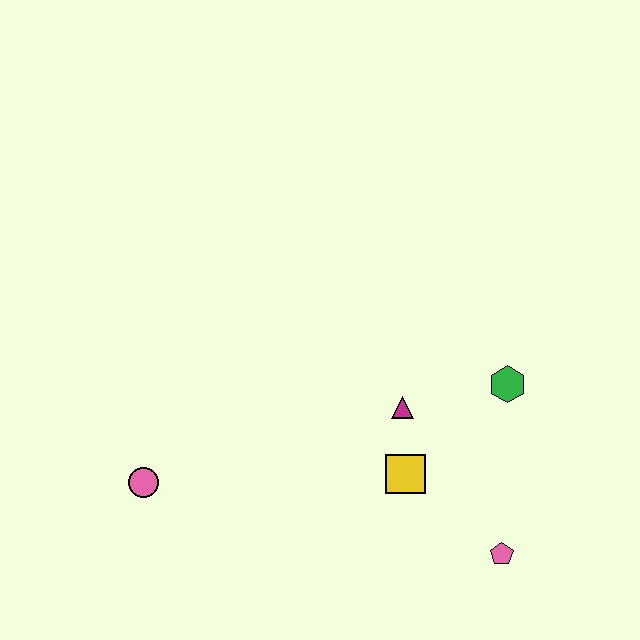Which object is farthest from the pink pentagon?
The pink circle is farthest from the pink pentagon.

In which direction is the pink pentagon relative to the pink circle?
The pink pentagon is to the right of the pink circle.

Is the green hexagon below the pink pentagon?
No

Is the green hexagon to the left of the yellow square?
No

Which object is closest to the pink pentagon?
The yellow square is closest to the pink pentagon.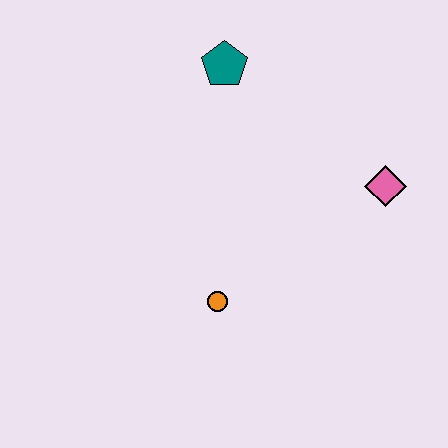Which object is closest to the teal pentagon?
The pink diamond is closest to the teal pentagon.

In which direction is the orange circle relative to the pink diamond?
The orange circle is to the left of the pink diamond.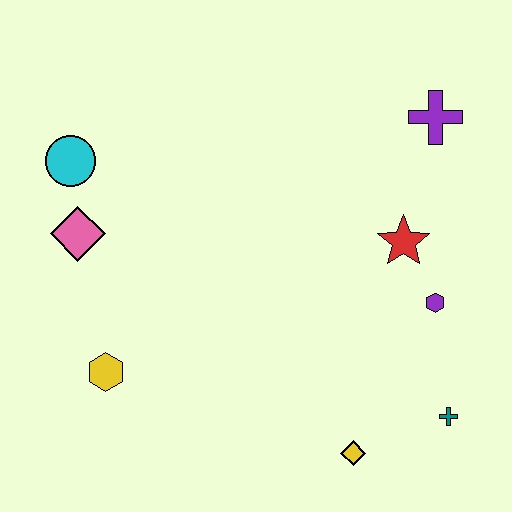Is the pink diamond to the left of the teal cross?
Yes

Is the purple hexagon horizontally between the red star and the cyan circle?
No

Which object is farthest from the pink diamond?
The teal cross is farthest from the pink diamond.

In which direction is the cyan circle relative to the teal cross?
The cyan circle is to the left of the teal cross.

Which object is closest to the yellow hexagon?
The pink diamond is closest to the yellow hexagon.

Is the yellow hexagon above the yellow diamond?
Yes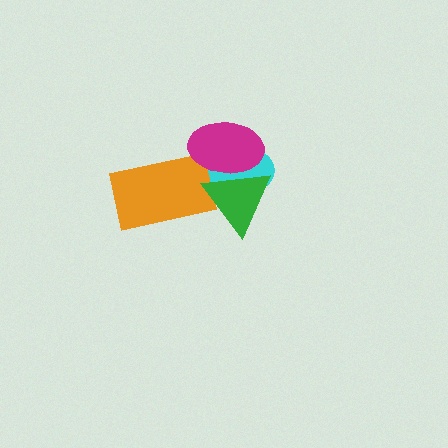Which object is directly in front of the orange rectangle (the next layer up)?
The green triangle is directly in front of the orange rectangle.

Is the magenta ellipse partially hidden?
No, no other shape covers it.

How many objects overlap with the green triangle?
3 objects overlap with the green triangle.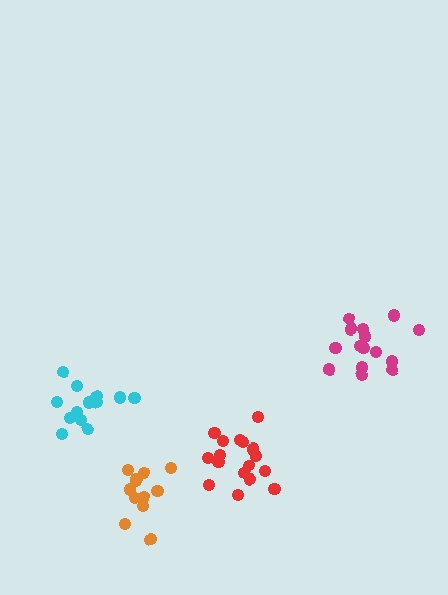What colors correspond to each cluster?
The clusters are colored: red, cyan, magenta, orange.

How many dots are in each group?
Group 1: 17 dots, Group 2: 13 dots, Group 3: 15 dots, Group 4: 12 dots (57 total).